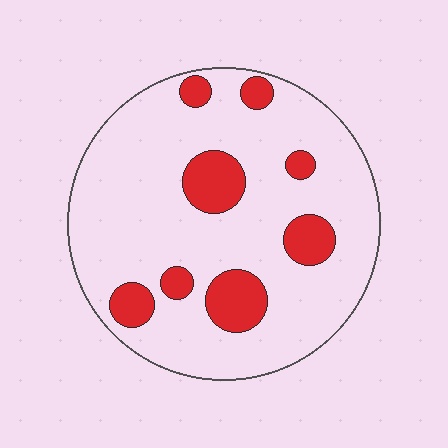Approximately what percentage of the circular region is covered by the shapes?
Approximately 20%.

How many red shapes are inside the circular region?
8.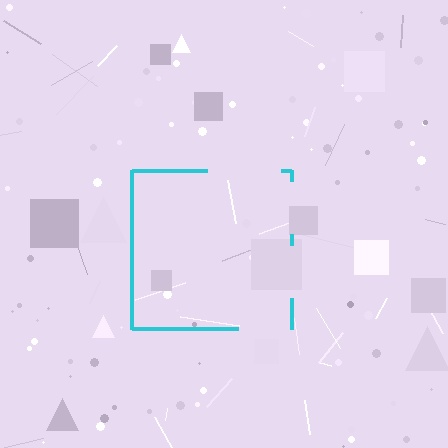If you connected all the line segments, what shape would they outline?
They would outline a square.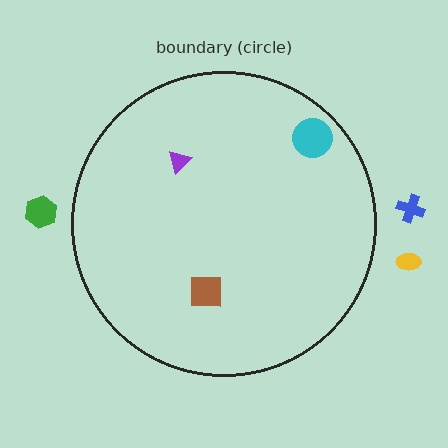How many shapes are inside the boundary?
3 inside, 3 outside.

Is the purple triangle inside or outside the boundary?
Inside.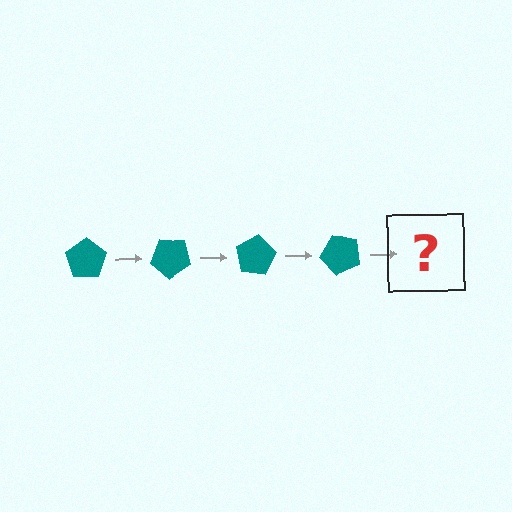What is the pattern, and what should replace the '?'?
The pattern is that the pentagon rotates 40 degrees each step. The '?' should be a teal pentagon rotated 160 degrees.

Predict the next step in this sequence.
The next step is a teal pentagon rotated 160 degrees.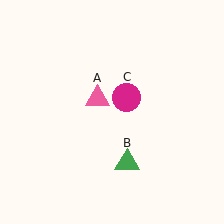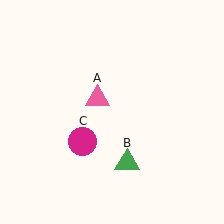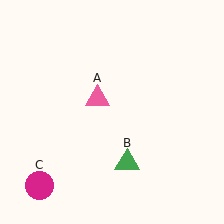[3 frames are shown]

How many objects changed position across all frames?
1 object changed position: magenta circle (object C).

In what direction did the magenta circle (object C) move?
The magenta circle (object C) moved down and to the left.